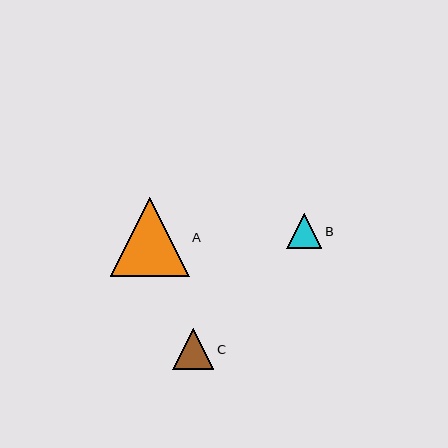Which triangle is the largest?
Triangle A is the largest with a size of approximately 79 pixels.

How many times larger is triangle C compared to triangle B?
Triangle C is approximately 1.2 times the size of triangle B.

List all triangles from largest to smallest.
From largest to smallest: A, C, B.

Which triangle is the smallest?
Triangle B is the smallest with a size of approximately 35 pixels.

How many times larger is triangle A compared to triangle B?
Triangle A is approximately 2.3 times the size of triangle B.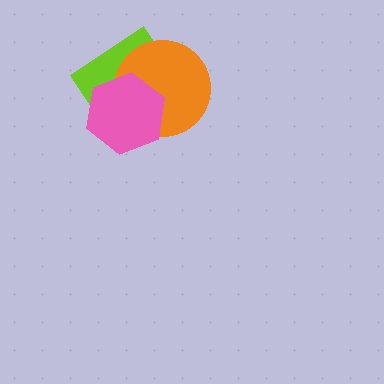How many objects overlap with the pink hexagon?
2 objects overlap with the pink hexagon.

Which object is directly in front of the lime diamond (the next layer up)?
The orange circle is directly in front of the lime diamond.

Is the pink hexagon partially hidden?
No, no other shape covers it.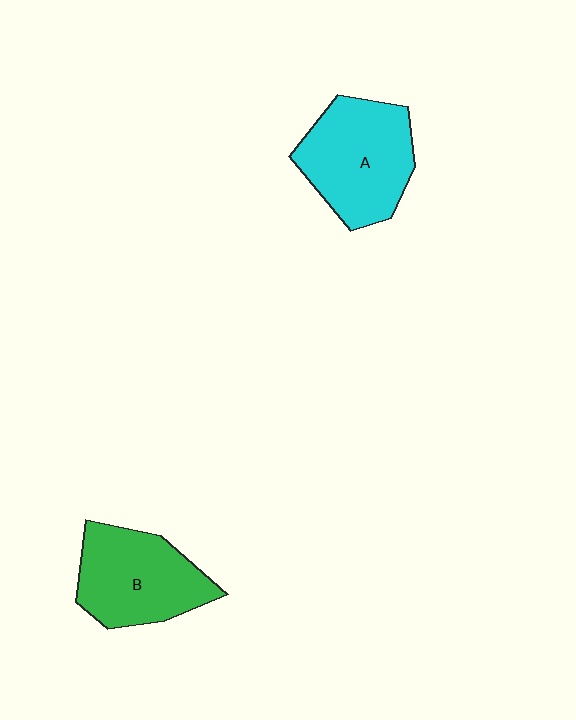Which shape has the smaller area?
Shape B (green).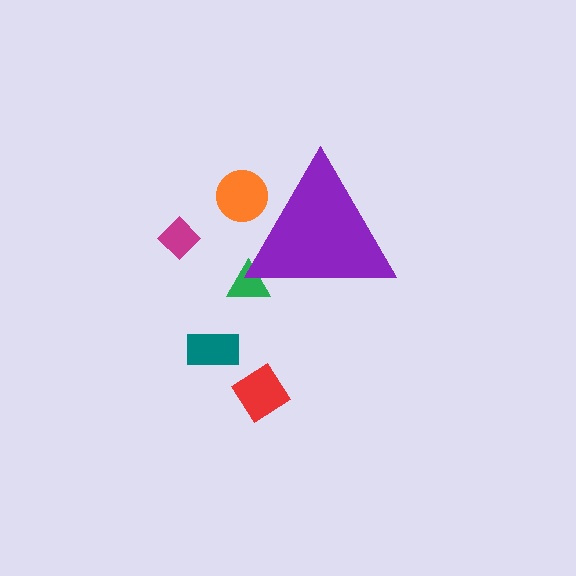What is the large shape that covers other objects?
A purple triangle.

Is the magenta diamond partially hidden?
No, the magenta diamond is fully visible.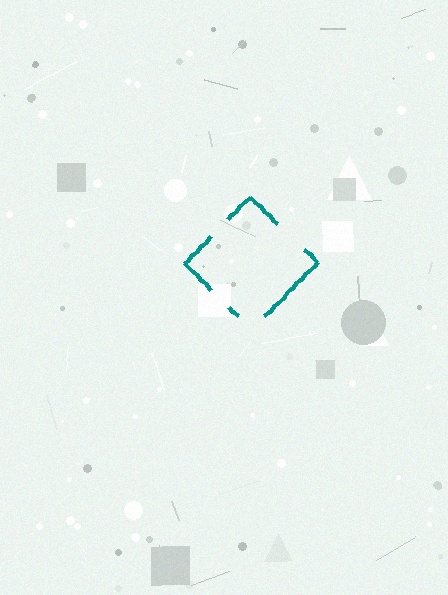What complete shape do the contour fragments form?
The contour fragments form a diamond.